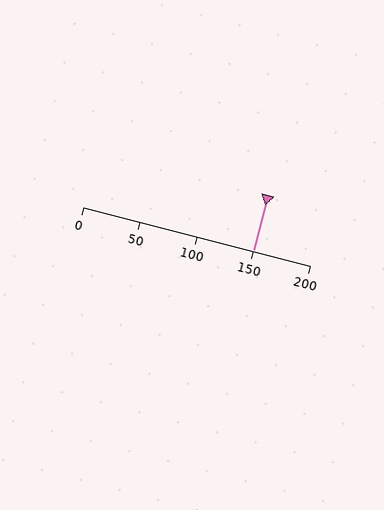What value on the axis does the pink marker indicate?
The marker indicates approximately 150.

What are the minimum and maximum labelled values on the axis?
The axis runs from 0 to 200.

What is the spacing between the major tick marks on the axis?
The major ticks are spaced 50 apart.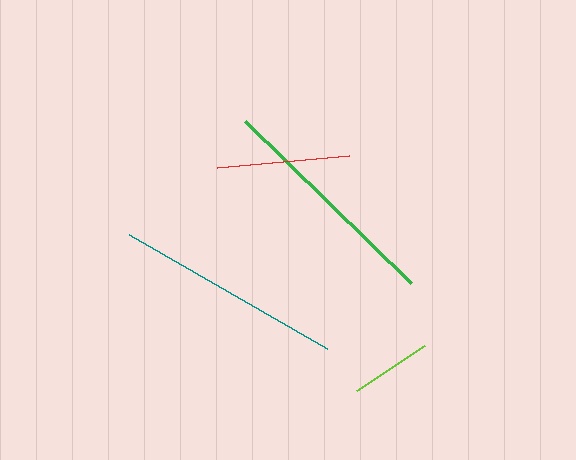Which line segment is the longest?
The green line is the longest at approximately 233 pixels.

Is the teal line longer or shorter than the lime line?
The teal line is longer than the lime line.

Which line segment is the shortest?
The lime line is the shortest at approximately 81 pixels.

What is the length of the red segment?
The red segment is approximately 133 pixels long.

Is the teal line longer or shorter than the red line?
The teal line is longer than the red line.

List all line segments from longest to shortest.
From longest to shortest: green, teal, red, lime.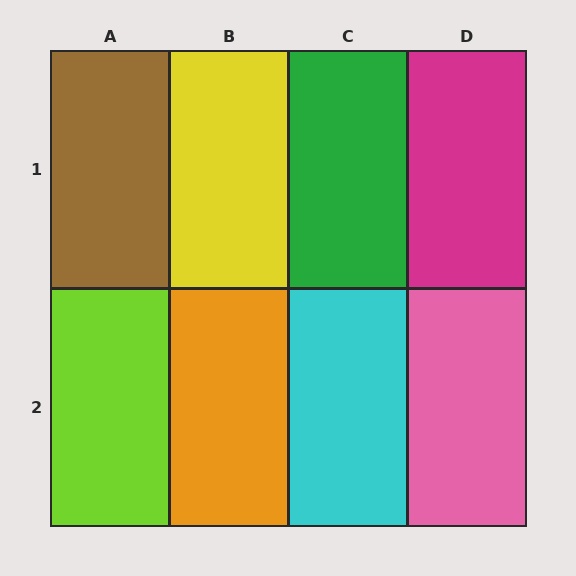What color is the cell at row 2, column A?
Lime.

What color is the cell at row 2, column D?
Pink.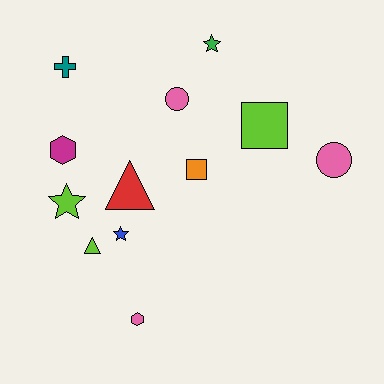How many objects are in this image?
There are 12 objects.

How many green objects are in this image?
There is 1 green object.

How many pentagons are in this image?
There are no pentagons.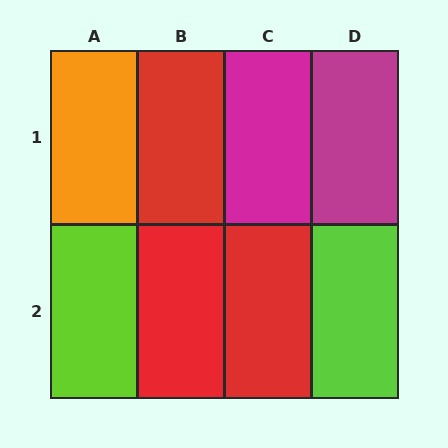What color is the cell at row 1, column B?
Red.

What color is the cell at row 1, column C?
Magenta.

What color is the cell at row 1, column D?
Magenta.